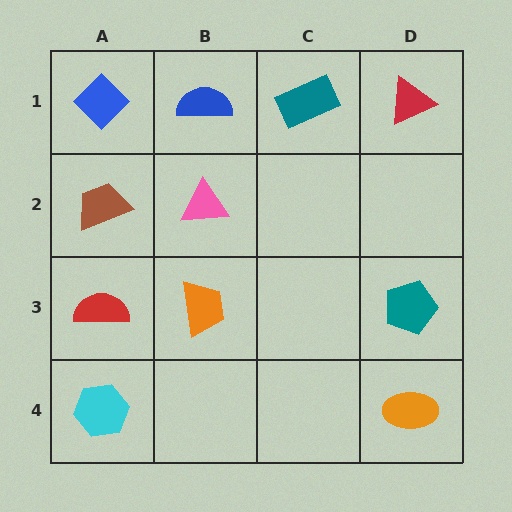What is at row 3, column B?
An orange trapezoid.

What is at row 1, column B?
A blue semicircle.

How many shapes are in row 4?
2 shapes.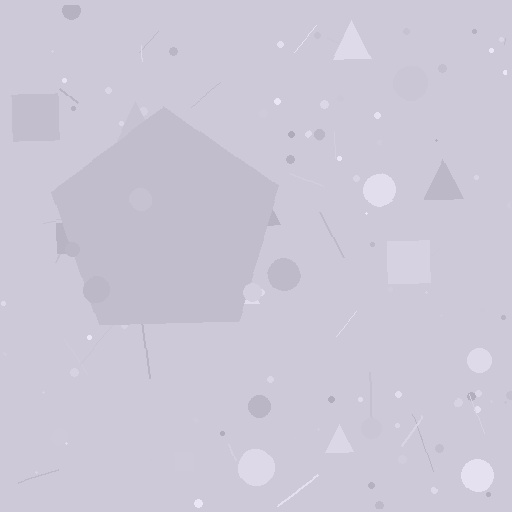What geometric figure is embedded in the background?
A pentagon is embedded in the background.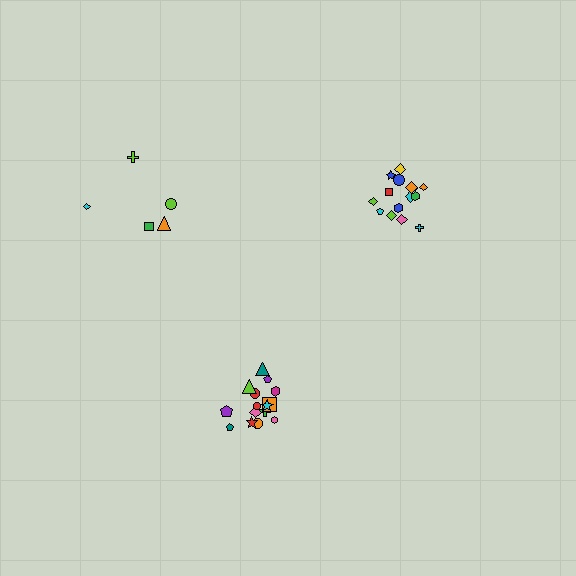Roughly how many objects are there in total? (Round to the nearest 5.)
Roughly 35 objects in total.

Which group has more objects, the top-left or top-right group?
The top-right group.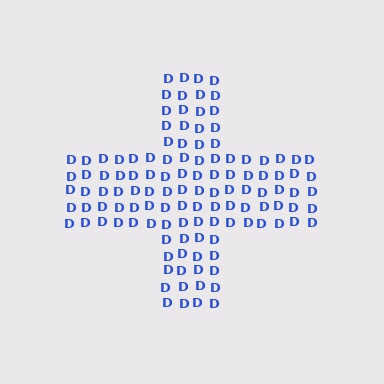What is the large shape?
The large shape is a cross.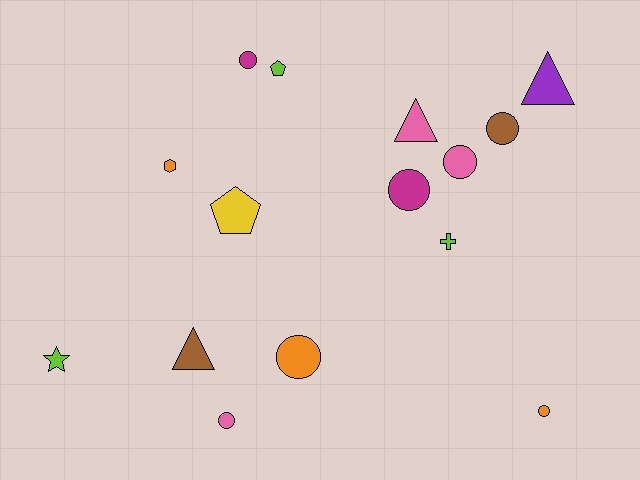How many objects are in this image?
There are 15 objects.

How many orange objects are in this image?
There are 3 orange objects.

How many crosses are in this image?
There is 1 cross.